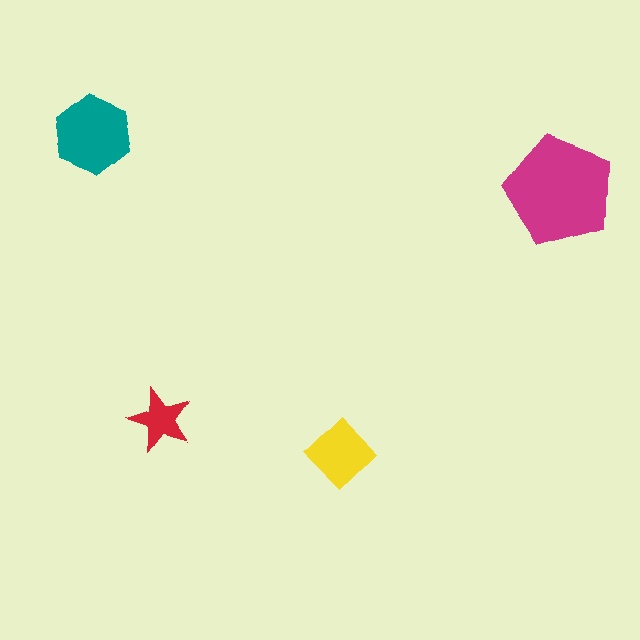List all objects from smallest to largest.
The red star, the yellow diamond, the teal hexagon, the magenta pentagon.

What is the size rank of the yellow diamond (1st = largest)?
3rd.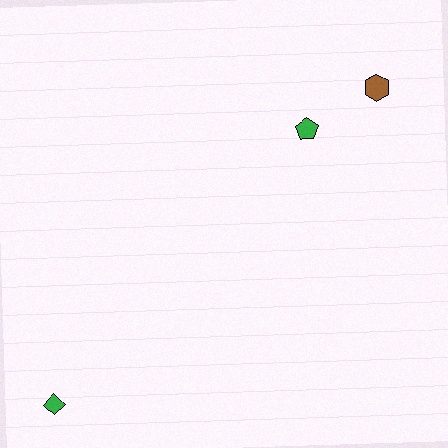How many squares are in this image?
There are no squares.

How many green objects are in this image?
There are 2 green objects.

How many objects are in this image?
There are 3 objects.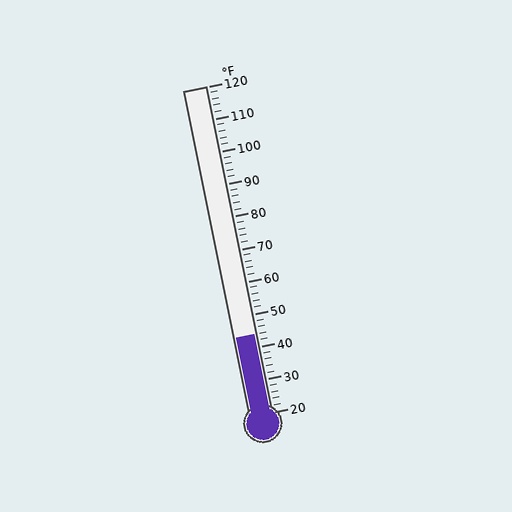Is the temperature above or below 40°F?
The temperature is above 40°F.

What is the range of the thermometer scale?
The thermometer scale ranges from 20°F to 120°F.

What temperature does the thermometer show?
The thermometer shows approximately 44°F.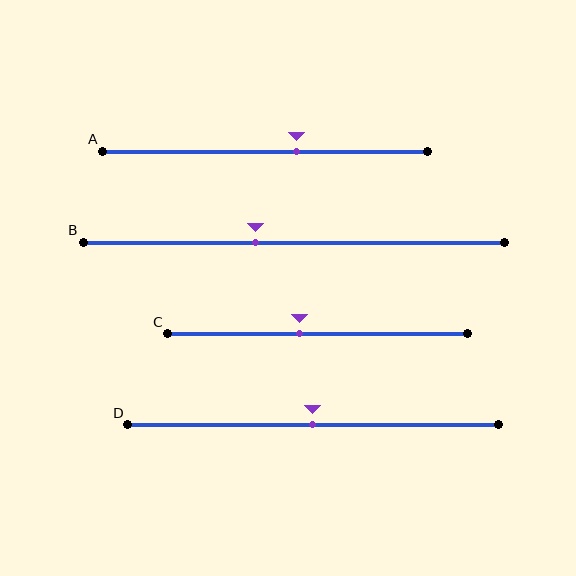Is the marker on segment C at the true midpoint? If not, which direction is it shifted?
No, the marker on segment C is shifted to the left by about 6% of the segment length.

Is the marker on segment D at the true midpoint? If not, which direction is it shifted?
Yes, the marker on segment D is at the true midpoint.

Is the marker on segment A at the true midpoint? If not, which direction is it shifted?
No, the marker on segment A is shifted to the right by about 10% of the segment length.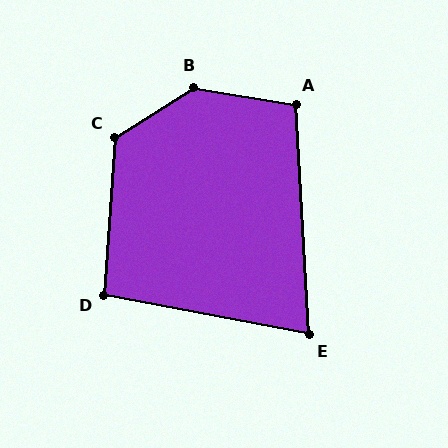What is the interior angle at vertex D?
Approximately 97 degrees (obtuse).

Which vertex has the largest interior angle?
B, at approximately 138 degrees.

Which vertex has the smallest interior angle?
E, at approximately 76 degrees.